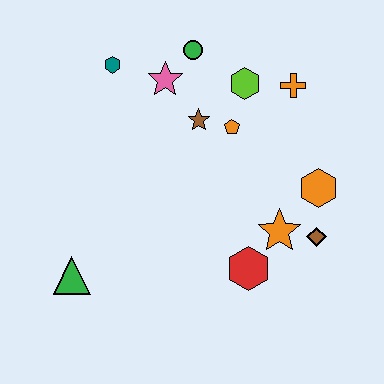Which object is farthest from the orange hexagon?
The green triangle is farthest from the orange hexagon.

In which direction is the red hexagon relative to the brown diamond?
The red hexagon is to the left of the brown diamond.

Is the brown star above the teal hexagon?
No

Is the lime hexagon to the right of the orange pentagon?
Yes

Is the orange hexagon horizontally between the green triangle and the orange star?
No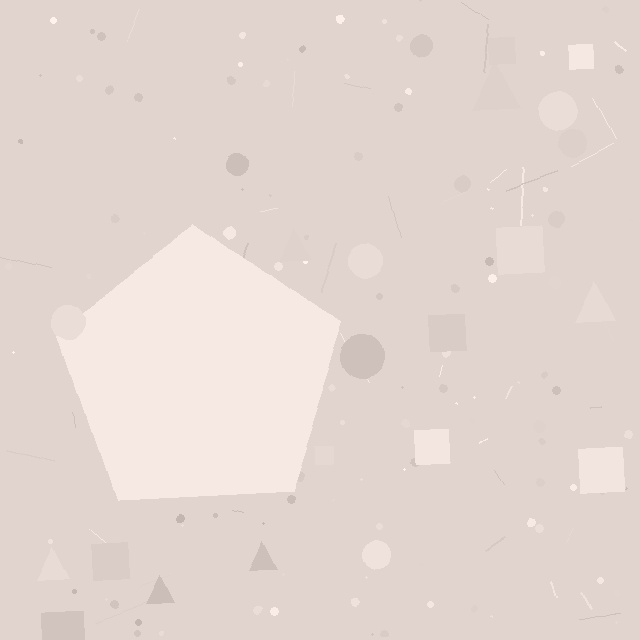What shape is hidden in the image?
A pentagon is hidden in the image.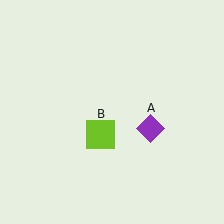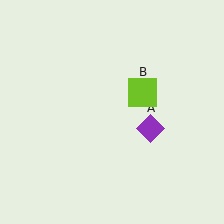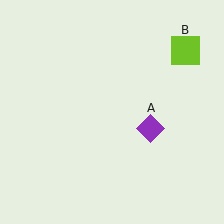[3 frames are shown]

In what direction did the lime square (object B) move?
The lime square (object B) moved up and to the right.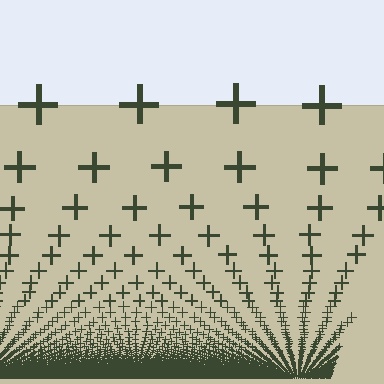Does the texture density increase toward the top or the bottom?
Density increases toward the bottom.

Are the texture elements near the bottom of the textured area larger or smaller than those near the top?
Smaller. The gradient is inverted — elements near the bottom are smaller and denser.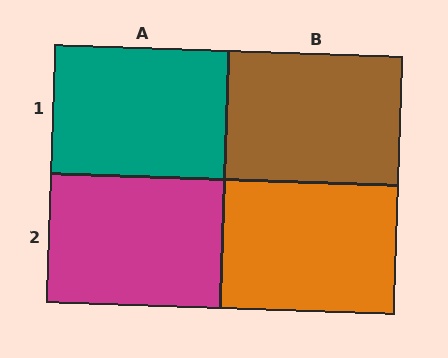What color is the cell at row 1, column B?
Brown.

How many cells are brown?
1 cell is brown.